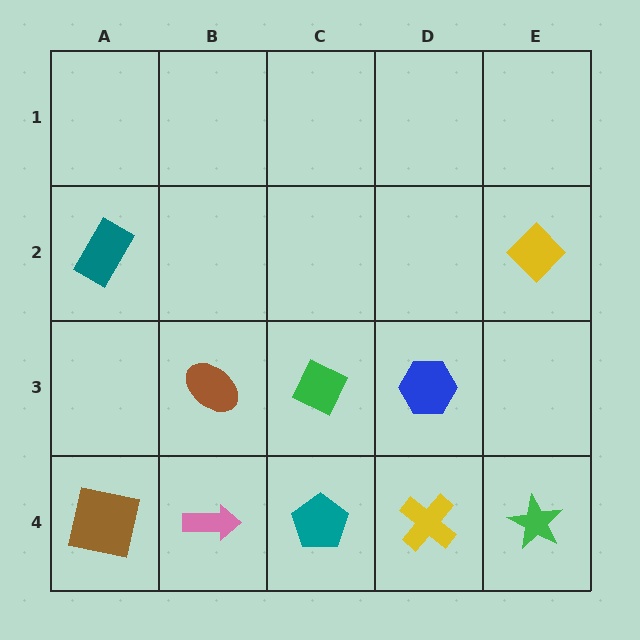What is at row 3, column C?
A green diamond.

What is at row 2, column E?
A yellow diamond.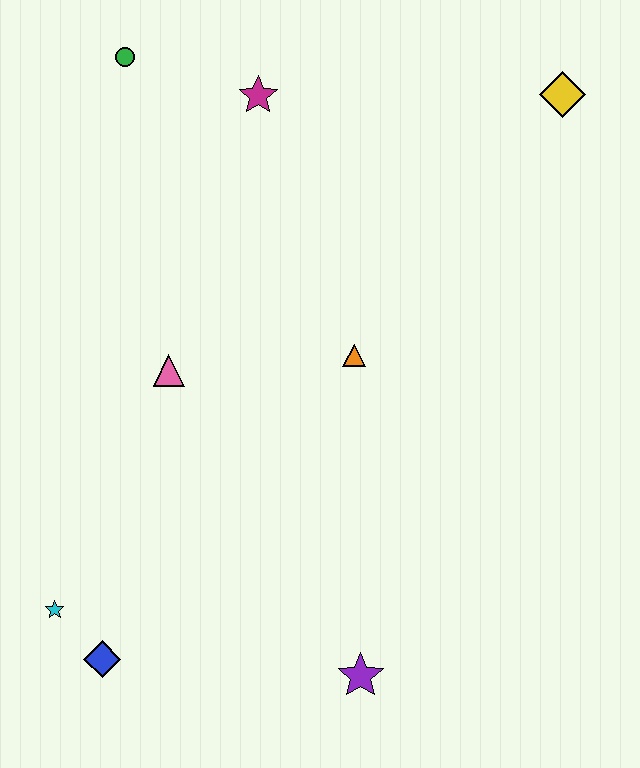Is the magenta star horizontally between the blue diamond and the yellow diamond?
Yes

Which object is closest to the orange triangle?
The pink triangle is closest to the orange triangle.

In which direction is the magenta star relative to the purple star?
The magenta star is above the purple star.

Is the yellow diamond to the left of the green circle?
No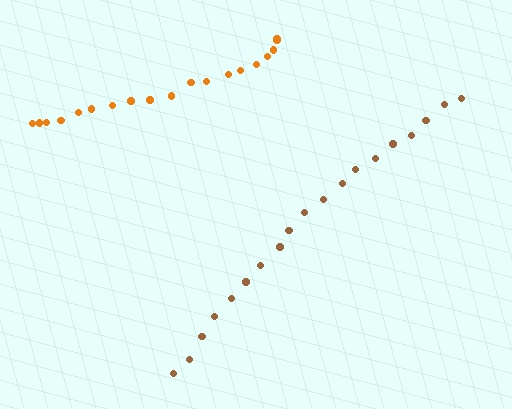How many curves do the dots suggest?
There are 2 distinct paths.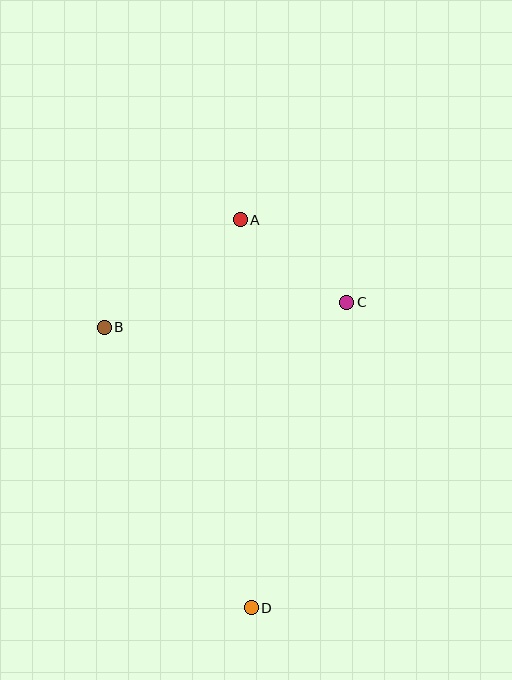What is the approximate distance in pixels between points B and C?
The distance between B and C is approximately 244 pixels.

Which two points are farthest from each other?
Points A and D are farthest from each other.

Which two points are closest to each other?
Points A and C are closest to each other.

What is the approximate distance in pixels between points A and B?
The distance between A and B is approximately 173 pixels.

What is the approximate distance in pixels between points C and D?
The distance between C and D is approximately 320 pixels.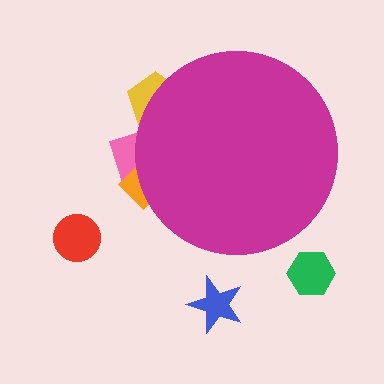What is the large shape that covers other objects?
A magenta circle.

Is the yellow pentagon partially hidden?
Yes, the yellow pentagon is partially hidden behind the magenta circle.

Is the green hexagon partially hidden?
No, the green hexagon is fully visible.